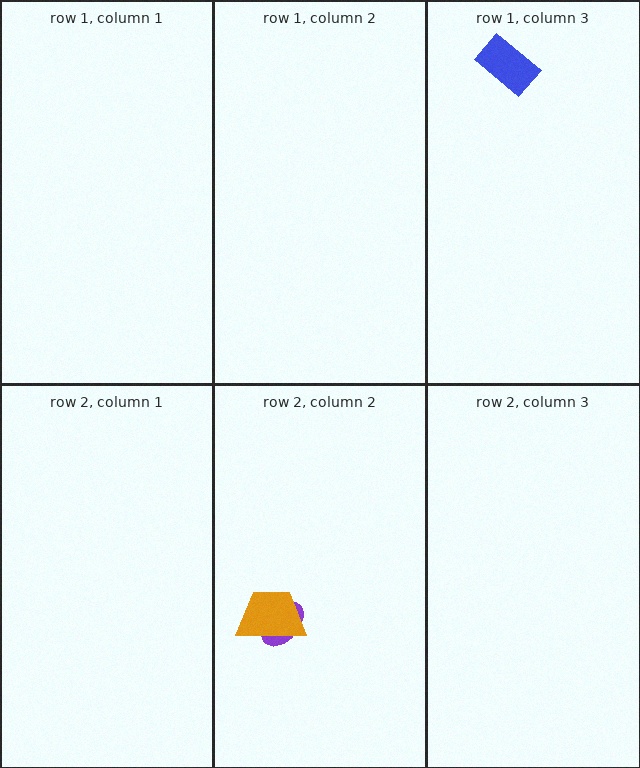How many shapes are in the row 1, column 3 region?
1.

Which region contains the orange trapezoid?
The row 2, column 2 region.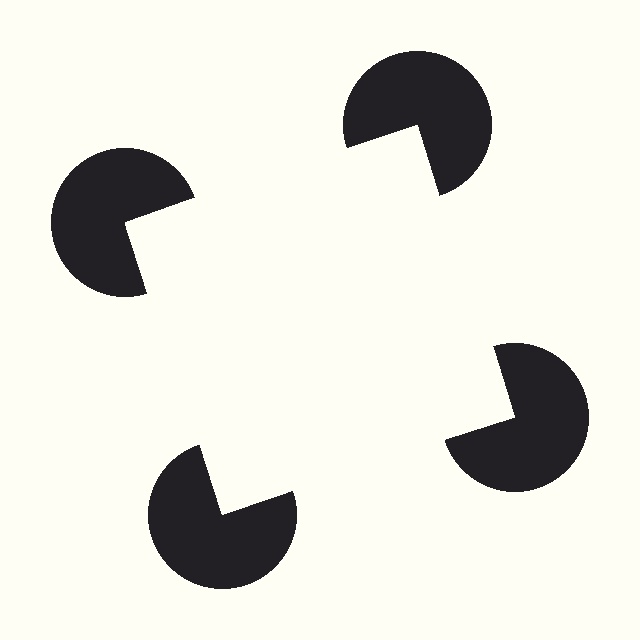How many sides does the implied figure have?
4 sides.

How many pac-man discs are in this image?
There are 4 — one at each vertex of the illusory square.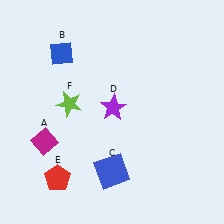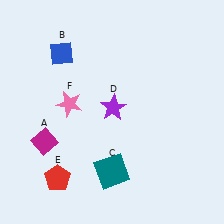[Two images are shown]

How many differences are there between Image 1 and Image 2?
There are 2 differences between the two images.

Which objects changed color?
C changed from blue to teal. F changed from lime to pink.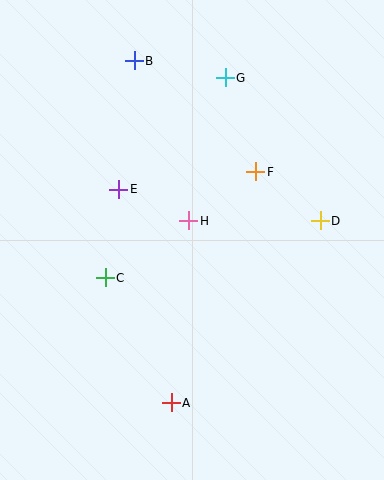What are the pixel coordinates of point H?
Point H is at (189, 221).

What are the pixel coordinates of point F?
Point F is at (256, 172).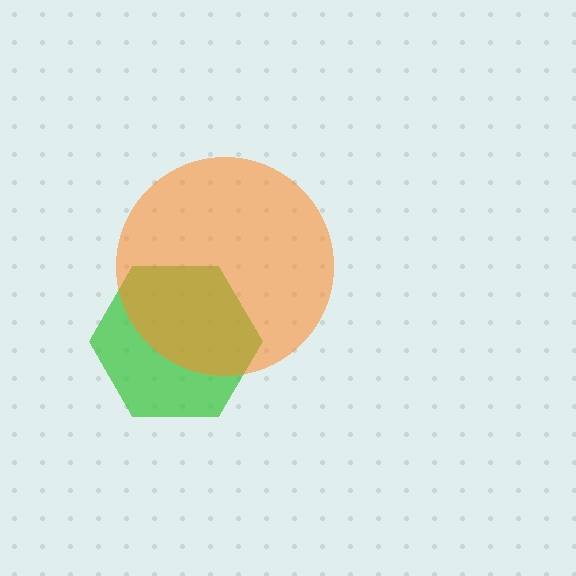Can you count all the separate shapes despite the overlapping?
Yes, there are 2 separate shapes.